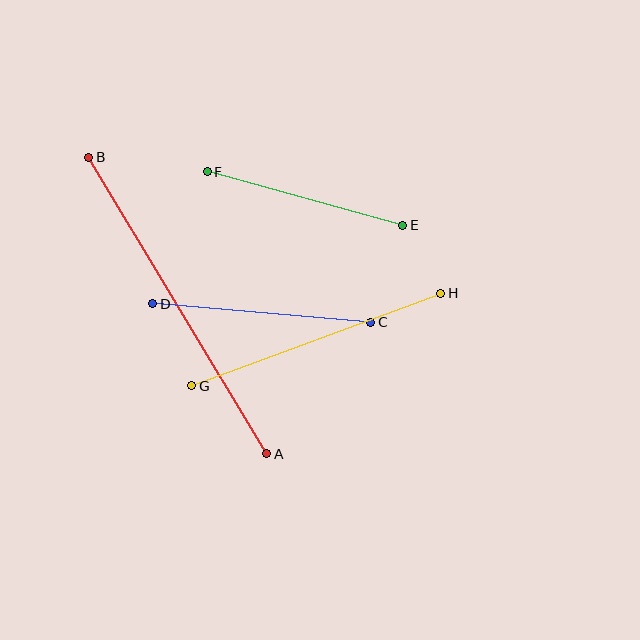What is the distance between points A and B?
The distance is approximately 346 pixels.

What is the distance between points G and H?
The distance is approximately 266 pixels.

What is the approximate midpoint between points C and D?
The midpoint is at approximately (262, 313) pixels.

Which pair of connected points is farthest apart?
Points A and B are farthest apart.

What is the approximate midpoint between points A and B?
The midpoint is at approximately (178, 305) pixels.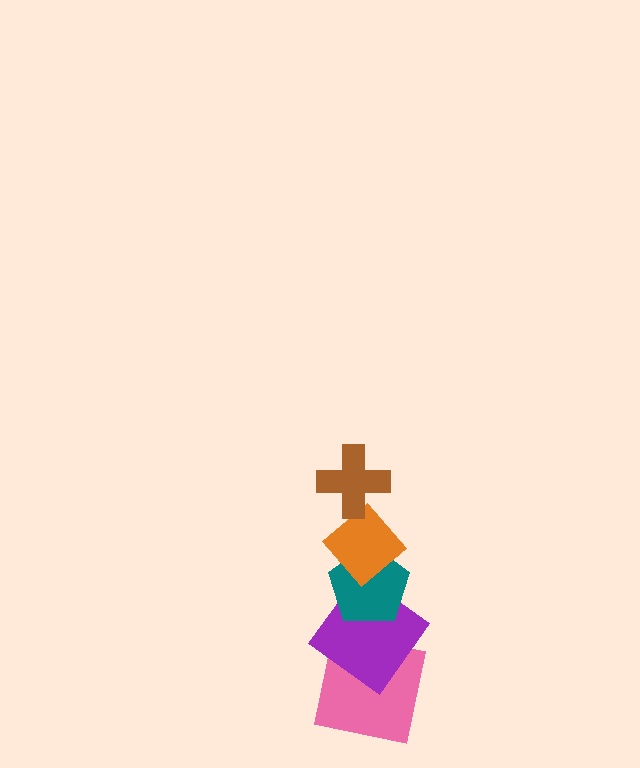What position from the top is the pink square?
The pink square is 5th from the top.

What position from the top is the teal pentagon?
The teal pentagon is 3rd from the top.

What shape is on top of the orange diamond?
The brown cross is on top of the orange diamond.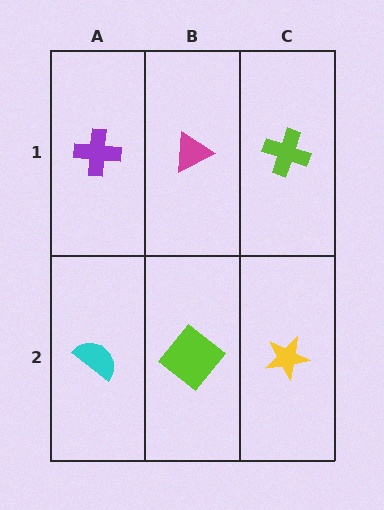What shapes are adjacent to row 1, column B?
A lime diamond (row 2, column B), a purple cross (row 1, column A), a lime cross (row 1, column C).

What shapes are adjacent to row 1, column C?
A yellow star (row 2, column C), a magenta triangle (row 1, column B).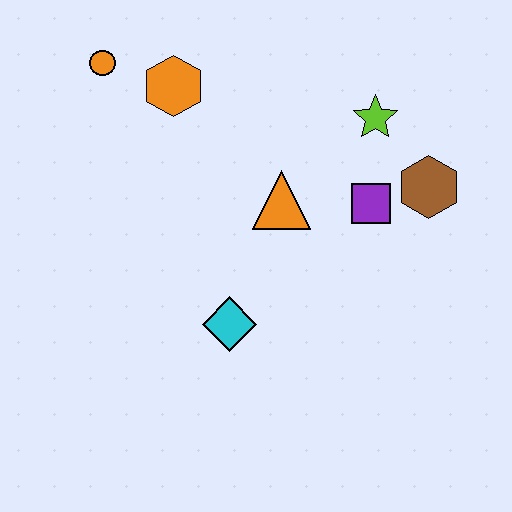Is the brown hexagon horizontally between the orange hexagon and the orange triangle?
No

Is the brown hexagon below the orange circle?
Yes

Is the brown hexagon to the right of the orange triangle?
Yes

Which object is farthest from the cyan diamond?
The orange circle is farthest from the cyan diamond.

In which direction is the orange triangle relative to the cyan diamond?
The orange triangle is above the cyan diamond.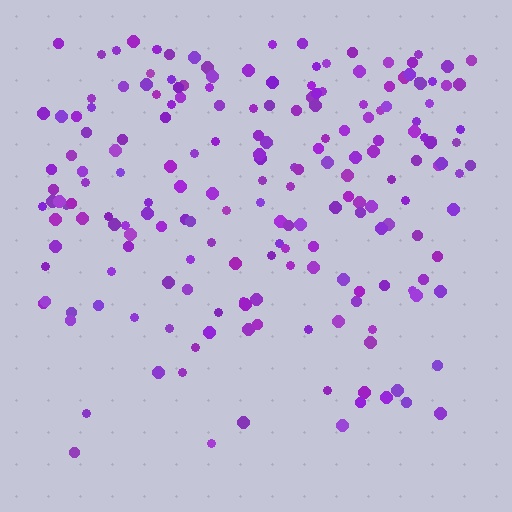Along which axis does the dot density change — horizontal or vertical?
Vertical.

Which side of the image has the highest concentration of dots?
The top.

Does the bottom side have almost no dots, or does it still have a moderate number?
Still a moderate number, just noticeably fewer than the top.